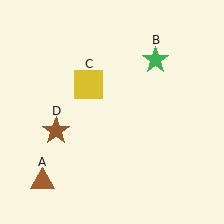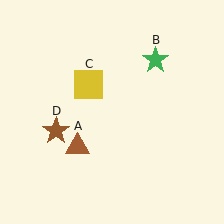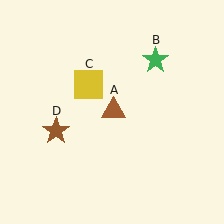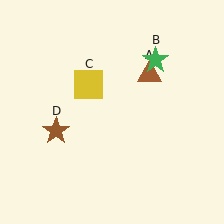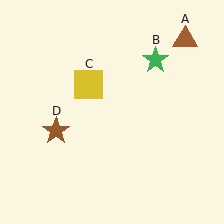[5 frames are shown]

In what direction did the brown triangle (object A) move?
The brown triangle (object A) moved up and to the right.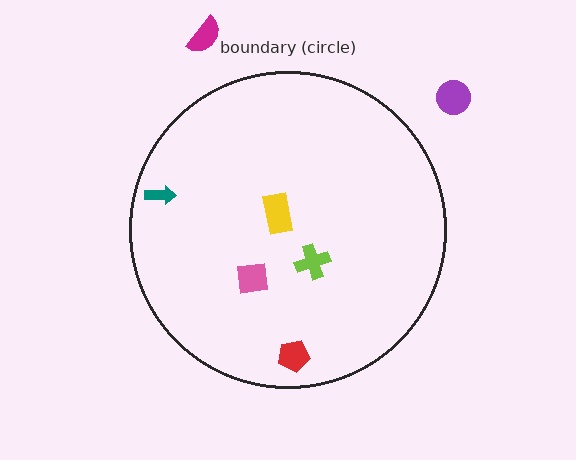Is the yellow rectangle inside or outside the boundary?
Inside.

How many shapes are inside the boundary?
5 inside, 2 outside.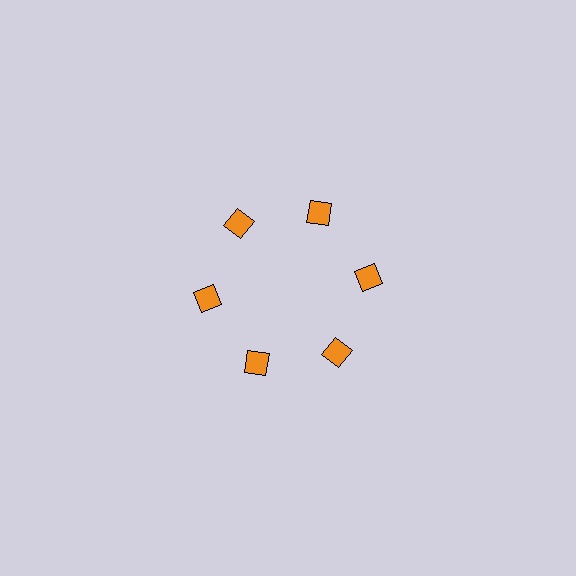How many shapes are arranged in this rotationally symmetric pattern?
There are 6 shapes, arranged in 6 groups of 1.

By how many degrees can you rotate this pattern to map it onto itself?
The pattern maps onto itself every 60 degrees of rotation.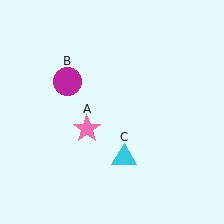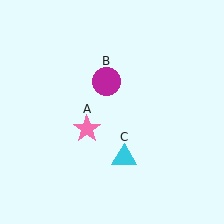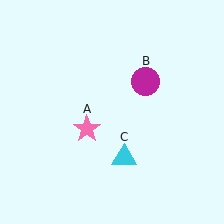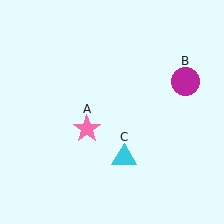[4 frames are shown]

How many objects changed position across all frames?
1 object changed position: magenta circle (object B).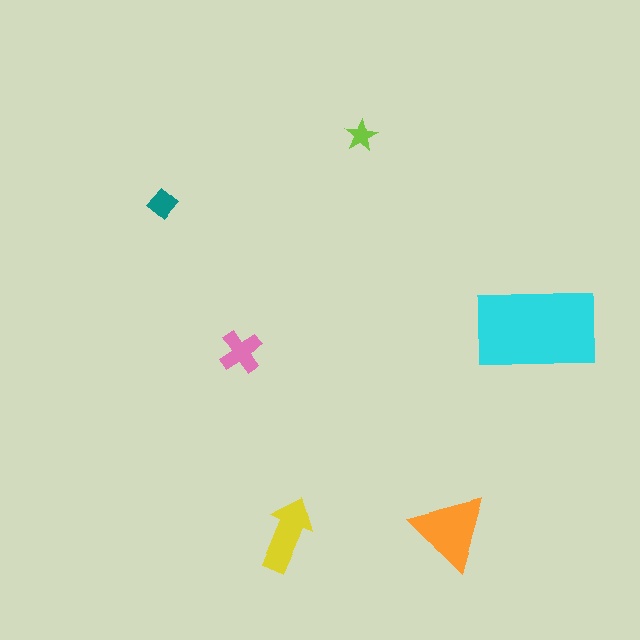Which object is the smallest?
The lime star.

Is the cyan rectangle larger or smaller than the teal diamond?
Larger.